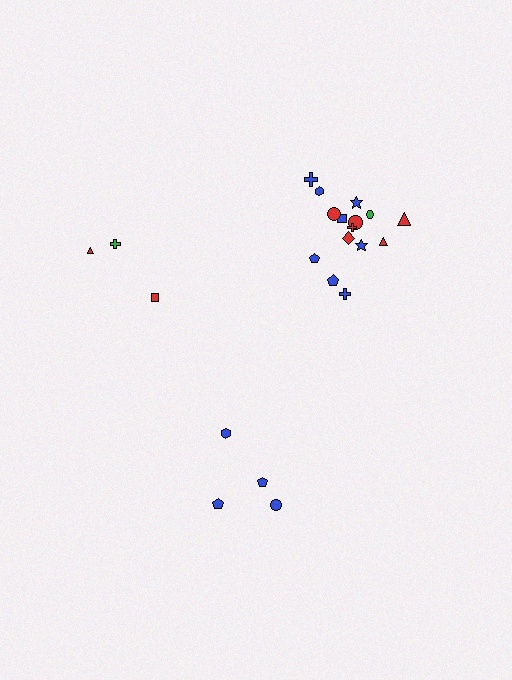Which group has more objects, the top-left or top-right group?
The top-right group.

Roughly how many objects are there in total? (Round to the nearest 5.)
Roughly 20 objects in total.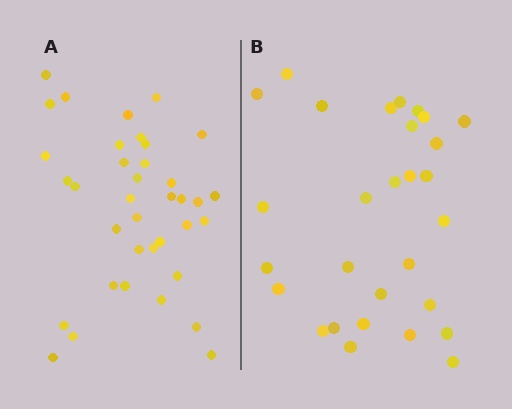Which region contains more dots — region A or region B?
Region A (the left region) has more dots.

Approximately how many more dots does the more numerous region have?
Region A has roughly 8 or so more dots than region B.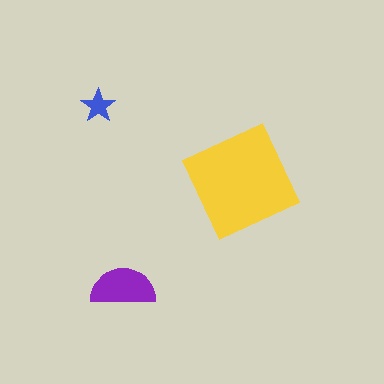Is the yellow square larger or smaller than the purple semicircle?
Larger.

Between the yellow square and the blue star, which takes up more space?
The yellow square.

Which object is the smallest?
The blue star.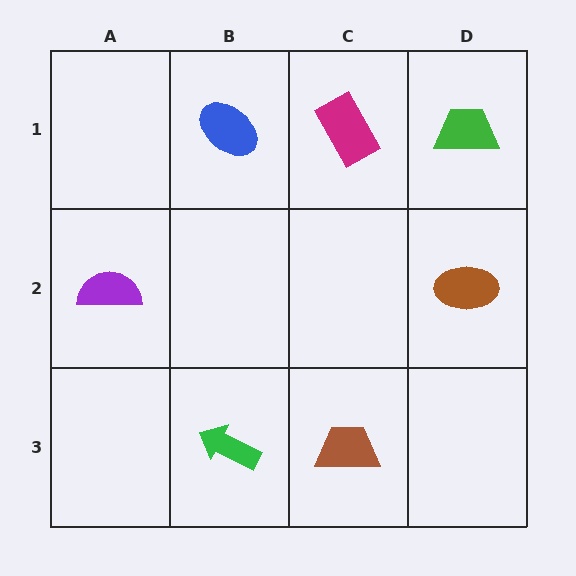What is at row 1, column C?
A magenta rectangle.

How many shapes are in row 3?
2 shapes.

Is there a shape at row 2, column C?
No, that cell is empty.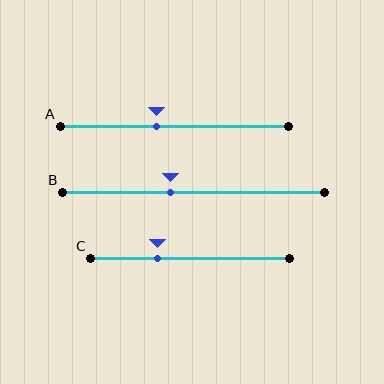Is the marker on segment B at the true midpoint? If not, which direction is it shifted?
No, the marker on segment B is shifted to the left by about 9% of the segment length.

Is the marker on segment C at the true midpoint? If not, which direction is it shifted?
No, the marker on segment C is shifted to the left by about 17% of the segment length.